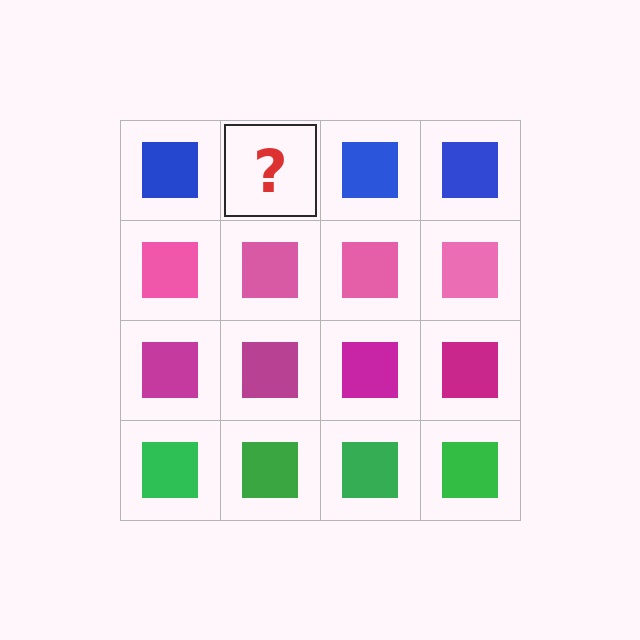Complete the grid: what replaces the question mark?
The question mark should be replaced with a blue square.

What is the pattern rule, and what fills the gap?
The rule is that each row has a consistent color. The gap should be filled with a blue square.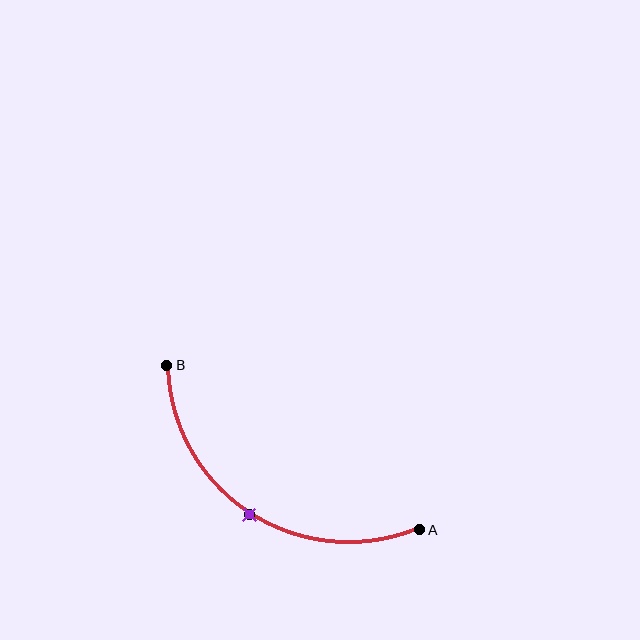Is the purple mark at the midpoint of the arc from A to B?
Yes. The purple mark lies on the arc at equal arc-length from both A and B — it is the arc midpoint.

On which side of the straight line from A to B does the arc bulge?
The arc bulges below the straight line connecting A and B.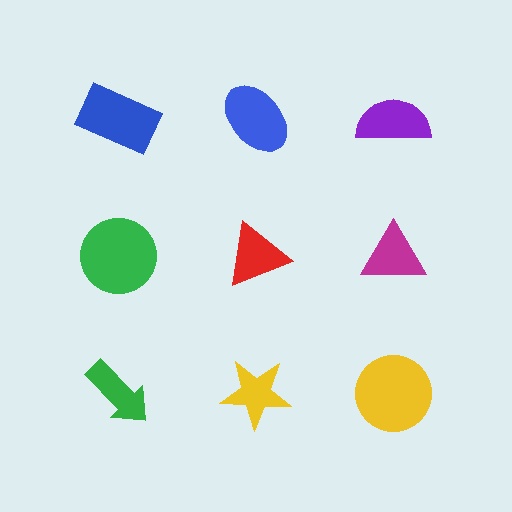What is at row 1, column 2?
A blue ellipse.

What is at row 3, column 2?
A yellow star.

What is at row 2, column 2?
A red triangle.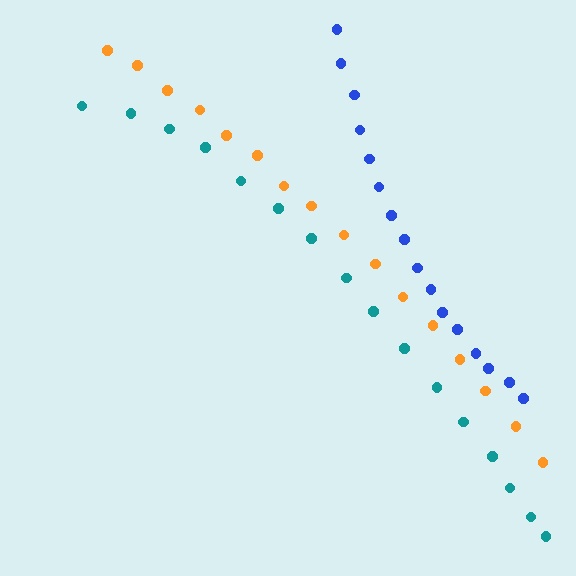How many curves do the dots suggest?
There are 3 distinct paths.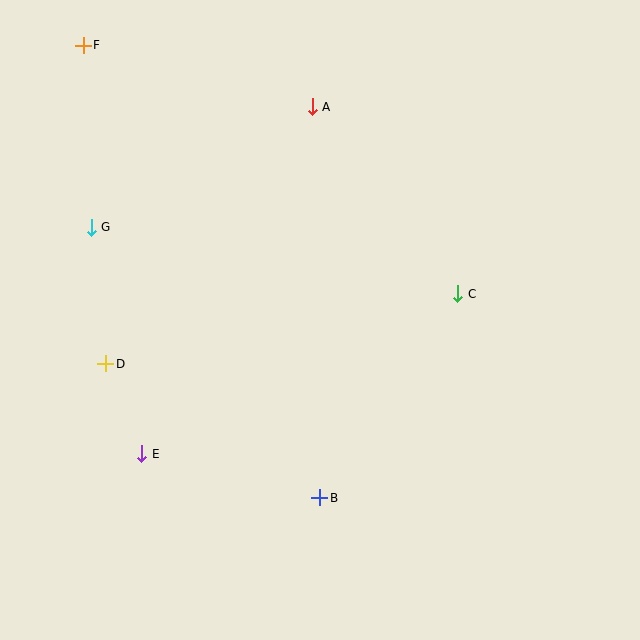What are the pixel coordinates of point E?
Point E is at (142, 454).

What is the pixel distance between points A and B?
The distance between A and B is 391 pixels.